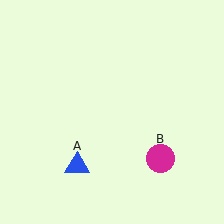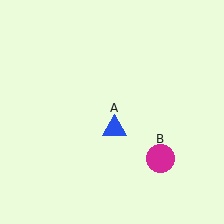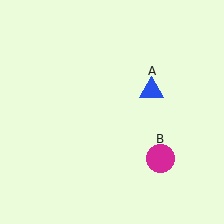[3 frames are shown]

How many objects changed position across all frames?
1 object changed position: blue triangle (object A).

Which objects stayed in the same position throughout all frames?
Magenta circle (object B) remained stationary.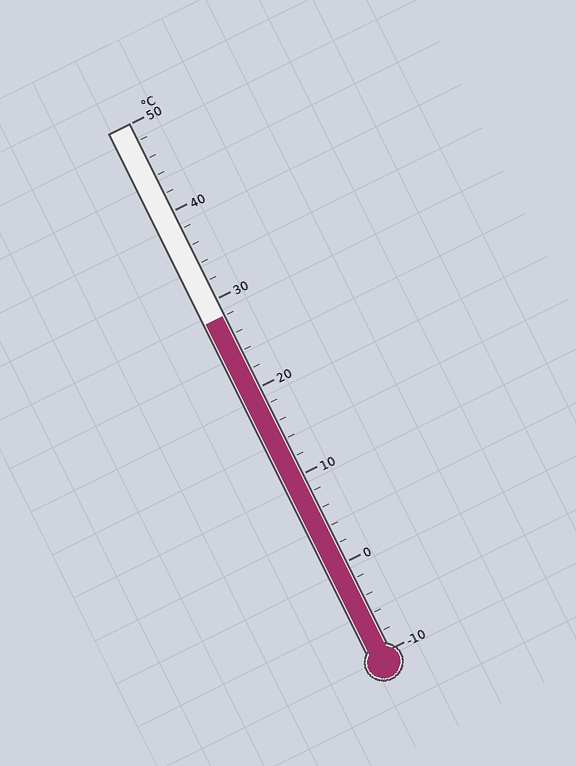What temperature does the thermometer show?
The thermometer shows approximately 28°C.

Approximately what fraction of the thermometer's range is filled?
The thermometer is filled to approximately 65% of its range.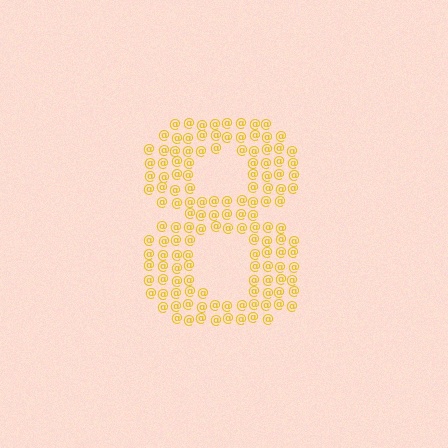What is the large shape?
The large shape is the digit 8.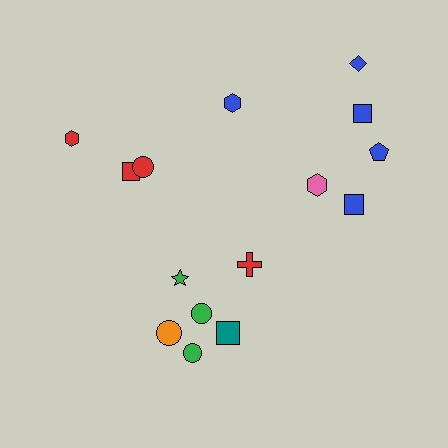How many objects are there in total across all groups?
There are 15 objects.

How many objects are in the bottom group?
There are 6 objects.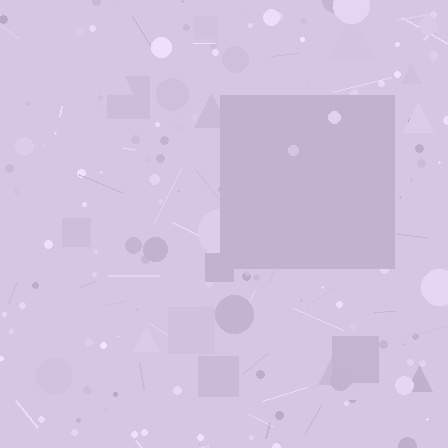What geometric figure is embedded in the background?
A square is embedded in the background.